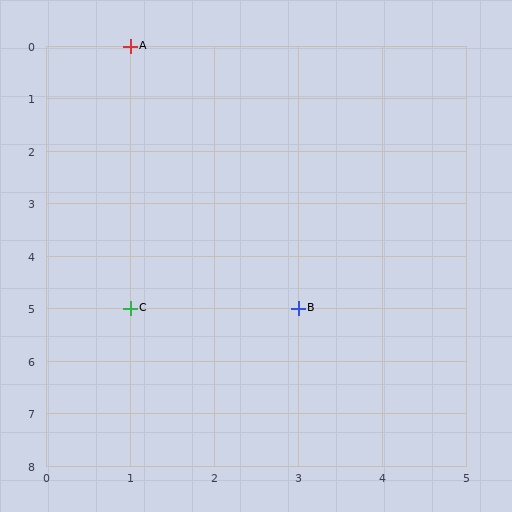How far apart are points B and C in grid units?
Points B and C are 2 columns apart.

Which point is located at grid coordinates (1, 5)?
Point C is at (1, 5).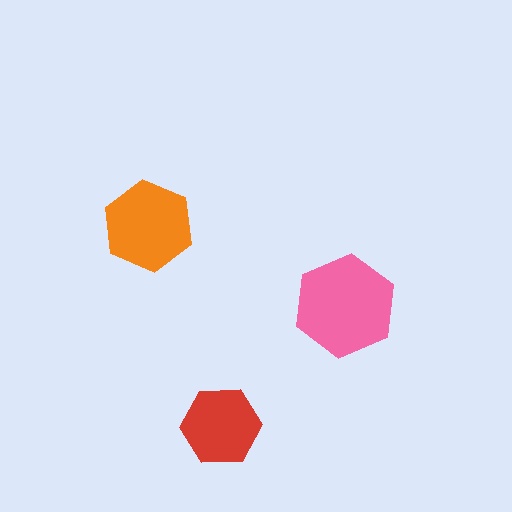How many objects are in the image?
There are 3 objects in the image.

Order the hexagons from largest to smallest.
the pink one, the orange one, the red one.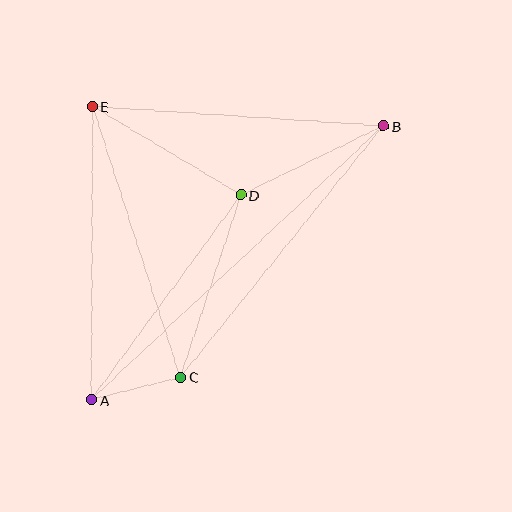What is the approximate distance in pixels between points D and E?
The distance between D and E is approximately 173 pixels.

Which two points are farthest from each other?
Points A and B are farthest from each other.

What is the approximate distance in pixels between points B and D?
The distance between B and D is approximately 158 pixels.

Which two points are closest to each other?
Points A and C are closest to each other.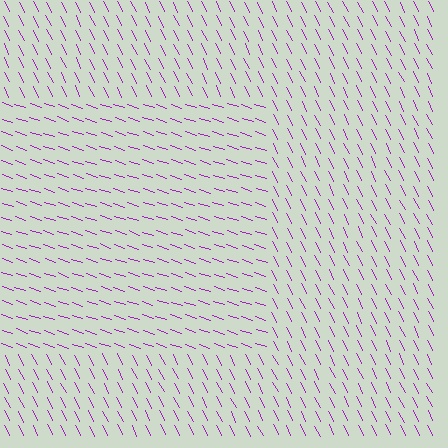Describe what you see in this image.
The image is filled with small purple line segments. A rectangle region in the image has lines oriented differently from the surrounding lines, creating a visible texture boundary.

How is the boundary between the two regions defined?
The boundary is defined purely by a change in line orientation (approximately 45 degrees difference). All lines are the same color and thickness.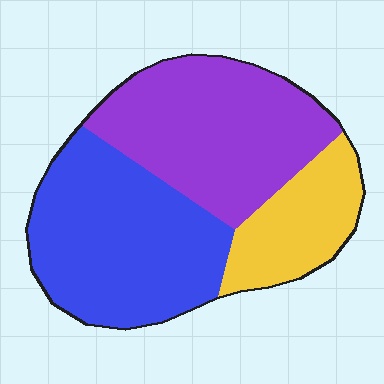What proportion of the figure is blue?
Blue takes up about two fifths (2/5) of the figure.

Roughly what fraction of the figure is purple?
Purple takes up about two fifths (2/5) of the figure.